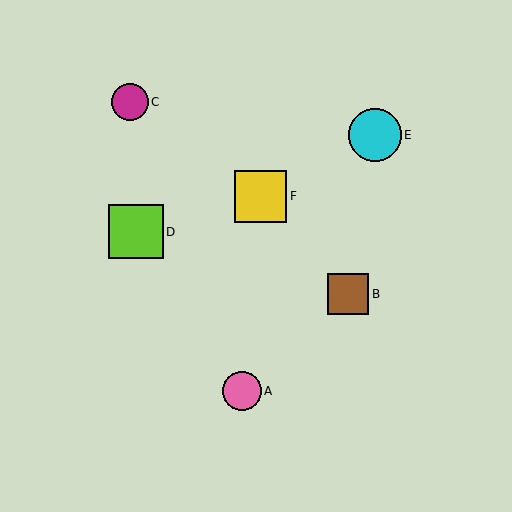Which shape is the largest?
The lime square (labeled D) is the largest.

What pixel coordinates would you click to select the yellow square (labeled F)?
Click at (261, 196) to select the yellow square F.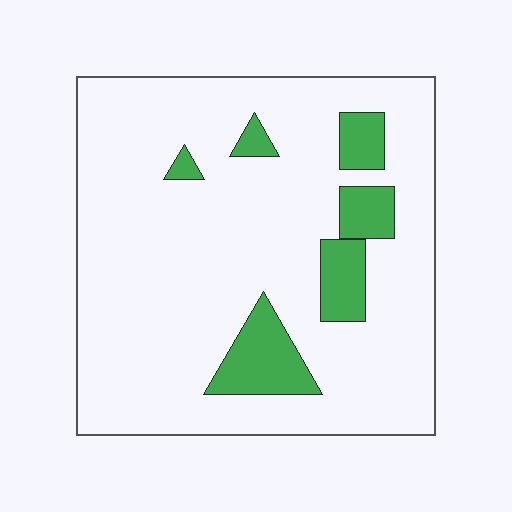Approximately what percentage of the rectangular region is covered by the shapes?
Approximately 15%.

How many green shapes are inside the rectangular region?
6.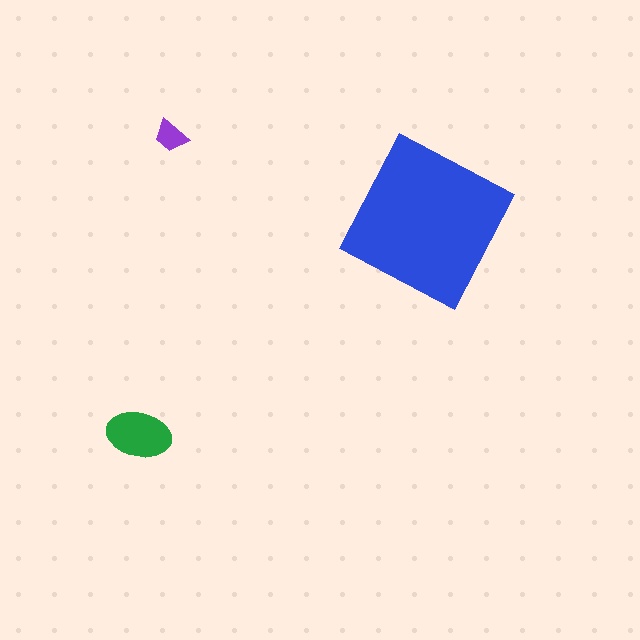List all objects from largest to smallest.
The blue square, the green ellipse, the purple trapezoid.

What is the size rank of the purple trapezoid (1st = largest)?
3rd.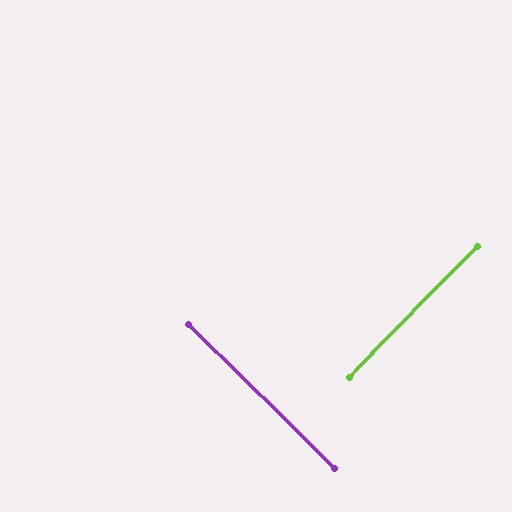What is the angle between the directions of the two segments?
Approximately 90 degrees.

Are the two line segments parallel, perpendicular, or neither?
Perpendicular — they meet at approximately 90°.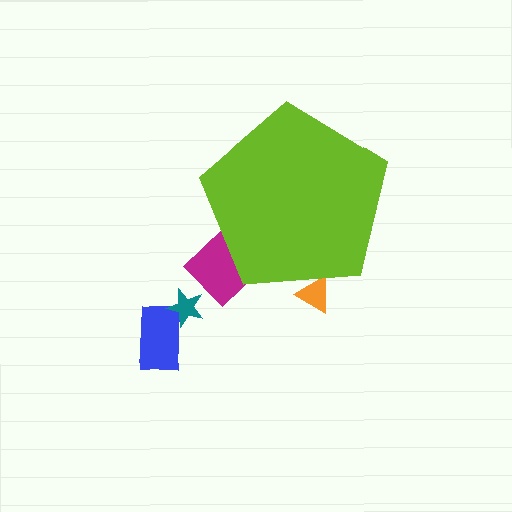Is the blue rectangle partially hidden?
No, the blue rectangle is fully visible.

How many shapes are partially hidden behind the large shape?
2 shapes are partially hidden.